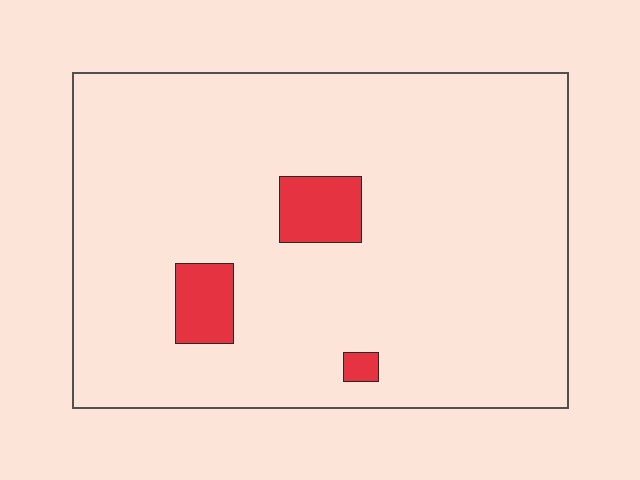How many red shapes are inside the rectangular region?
3.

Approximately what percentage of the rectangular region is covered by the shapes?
Approximately 5%.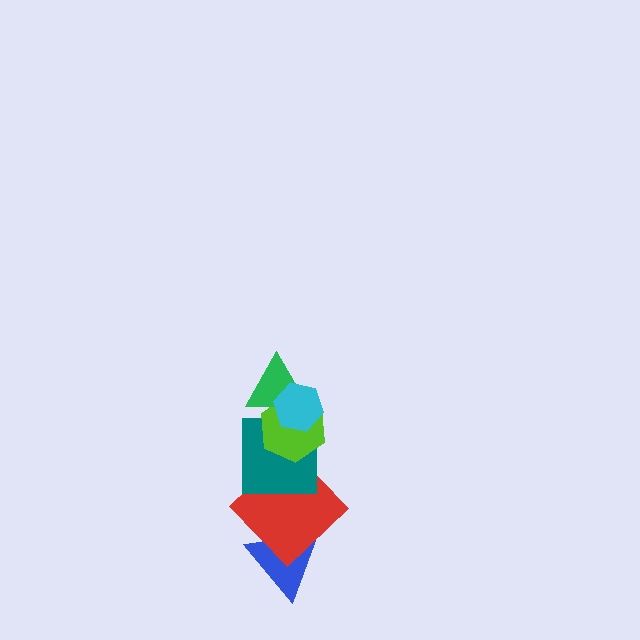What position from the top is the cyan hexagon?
The cyan hexagon is 1st from the top.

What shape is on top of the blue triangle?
The red diamond is on top of the blue triangle.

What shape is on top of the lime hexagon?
The green triangle is on top of the lime hexagon.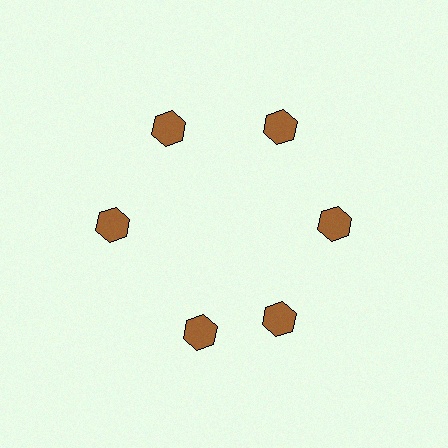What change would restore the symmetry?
The symmetry would be restored by rotating it back into even spacing with its neighbors so that all 6 hexagons sit at equal angles and equal distance from the center.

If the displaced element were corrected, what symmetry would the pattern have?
It would have 6-fold rotational symmetry — the pattern would map onto itself every 60 degrees.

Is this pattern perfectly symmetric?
No. The 6 brown hexagons are arranged in a ring, but one element near the 7 o'clock position is rotated out of alignment along the ring, breaking the 6-fold rotational symmetry.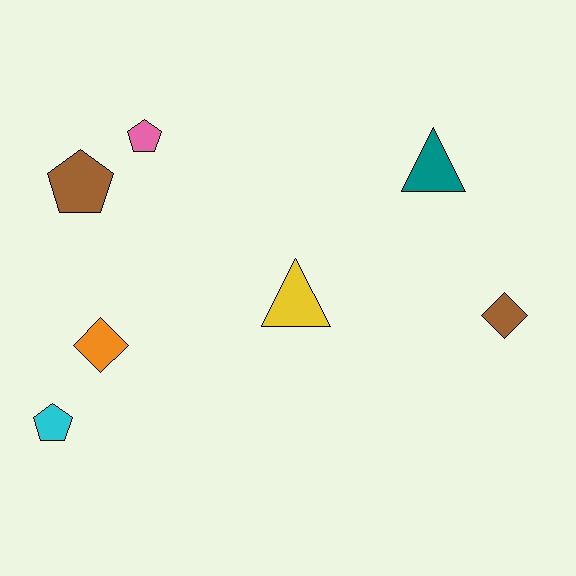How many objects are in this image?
There are 7 objects.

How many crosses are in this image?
There are no crosses.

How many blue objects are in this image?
There are no blue objects.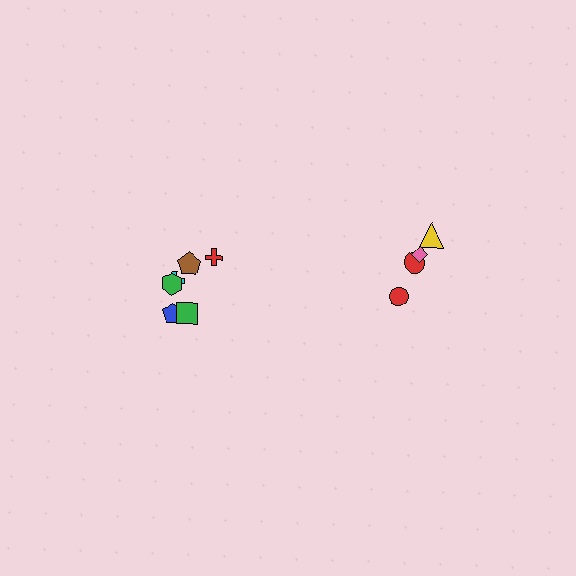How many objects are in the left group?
There are 6 objects.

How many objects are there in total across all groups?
There are 10 objects.